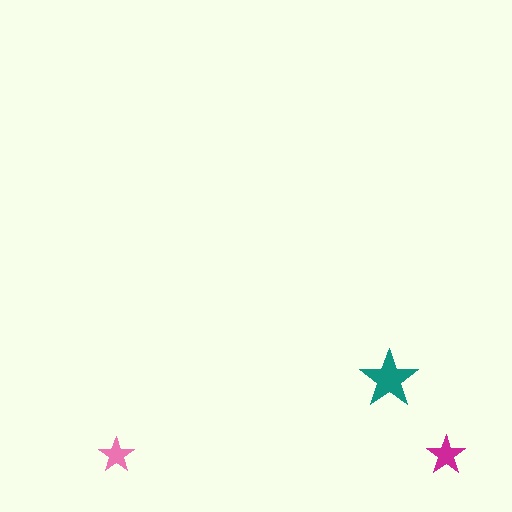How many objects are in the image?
There are 3 objects in the image.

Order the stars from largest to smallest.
the teal one, the magenta one, the pink one.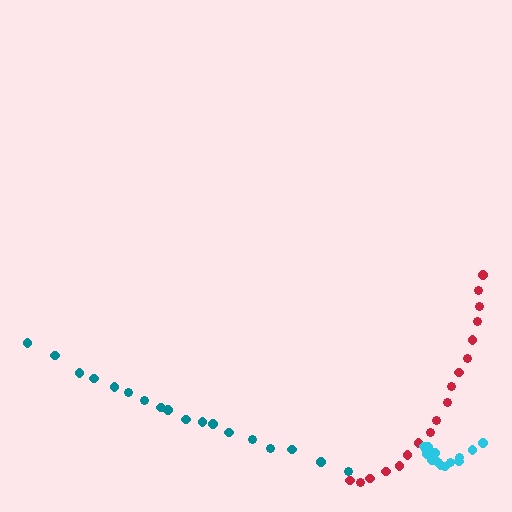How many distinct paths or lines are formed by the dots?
There are 3 distinct paths.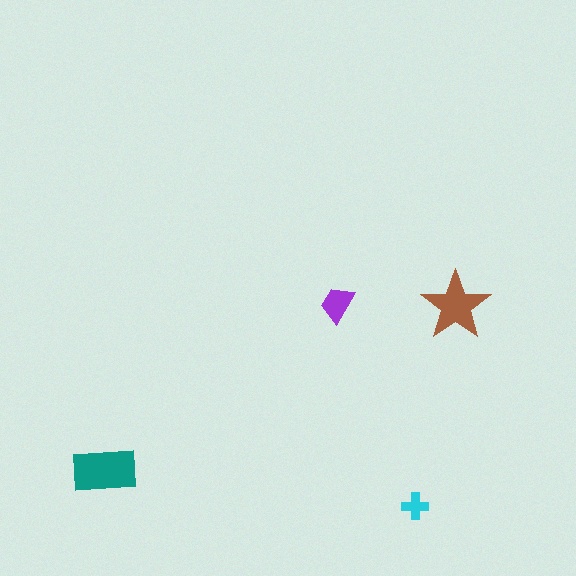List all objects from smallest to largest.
The cyan cross, the purple trapezoid, the brown star, the teal rectangle.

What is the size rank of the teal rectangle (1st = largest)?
1st.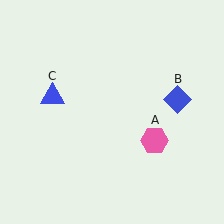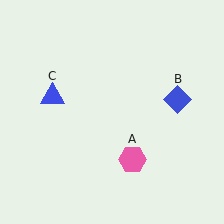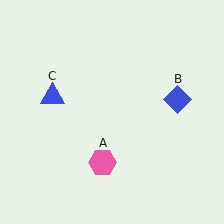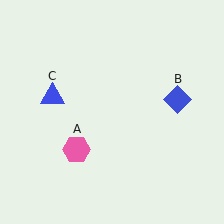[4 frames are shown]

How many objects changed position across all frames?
1 object changed position: pink hexagon (object A).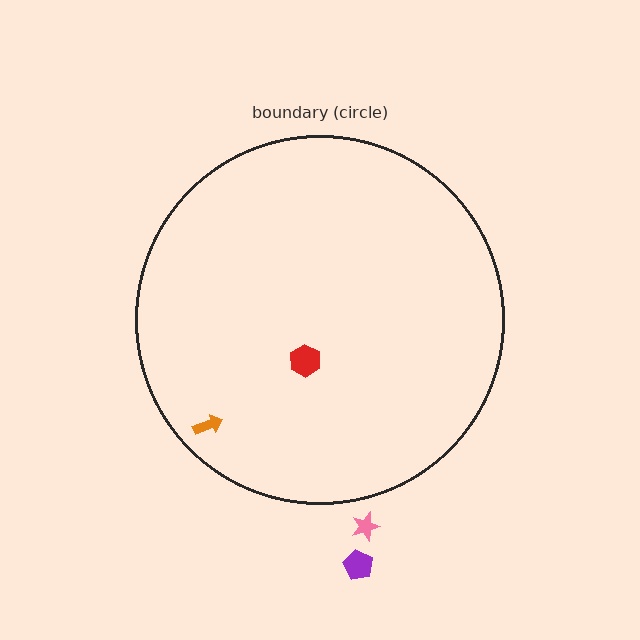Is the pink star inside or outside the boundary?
Outside.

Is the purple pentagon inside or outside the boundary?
Outside.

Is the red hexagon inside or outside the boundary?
Inside.